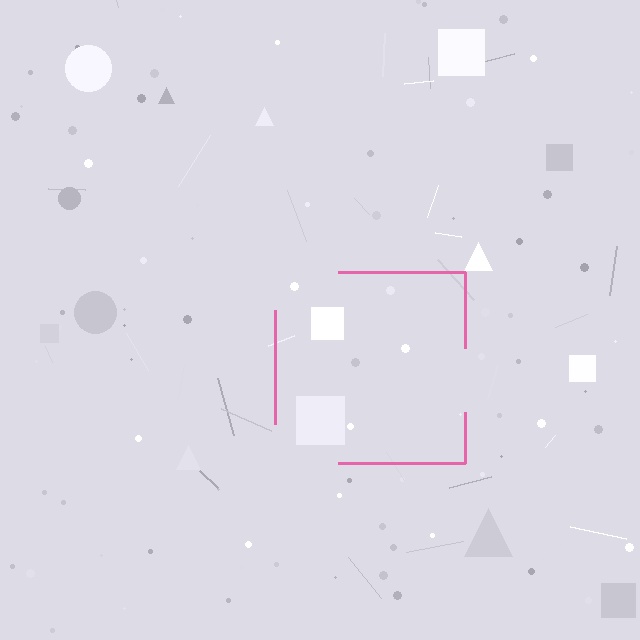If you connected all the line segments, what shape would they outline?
They would outline a square.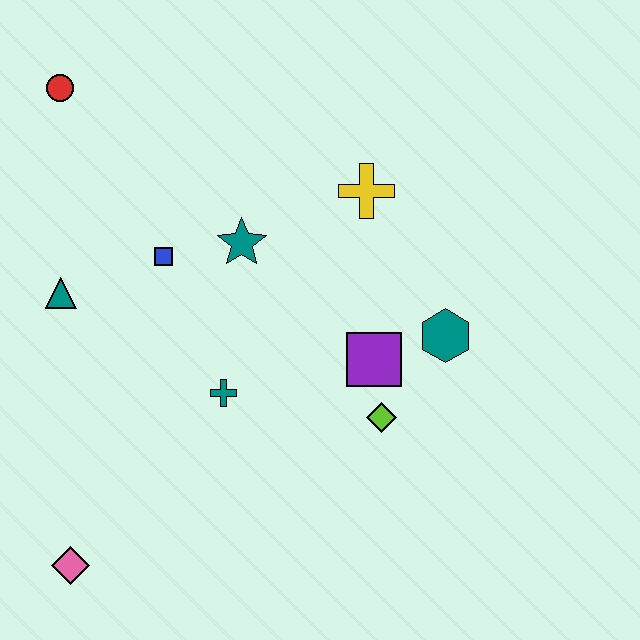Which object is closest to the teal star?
The blue square is closest to the teal star.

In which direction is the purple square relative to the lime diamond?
The purple square is above the lime diamond.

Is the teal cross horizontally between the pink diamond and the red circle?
No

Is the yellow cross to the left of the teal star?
No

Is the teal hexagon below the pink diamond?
No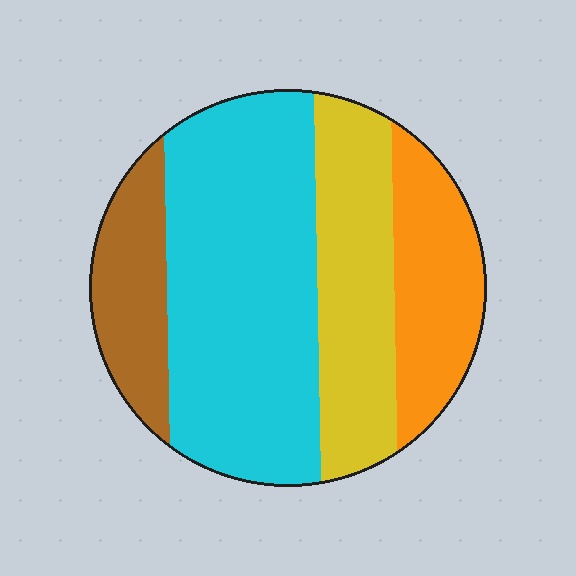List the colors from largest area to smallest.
From largest to smallest: cyan, yellow, orange, brown.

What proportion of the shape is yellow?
Yellow covers roughly 25% of the shape.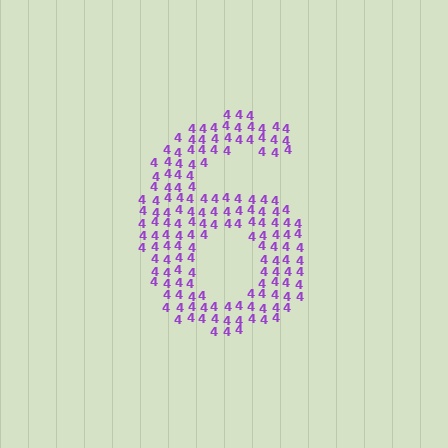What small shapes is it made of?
It is made of small digit 4's.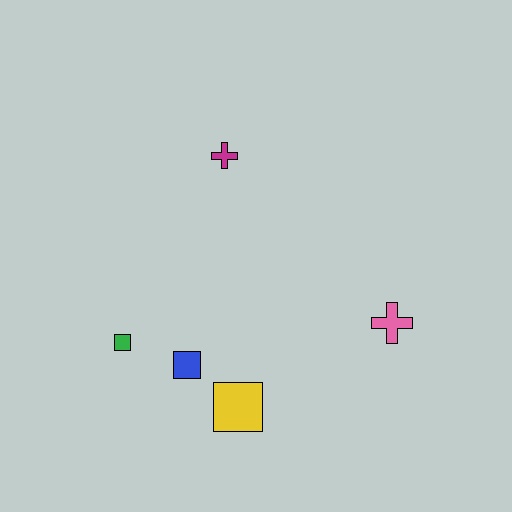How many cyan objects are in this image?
There are no cyan objects.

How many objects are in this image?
There are 5 objects.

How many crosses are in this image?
There are 2 crosses.